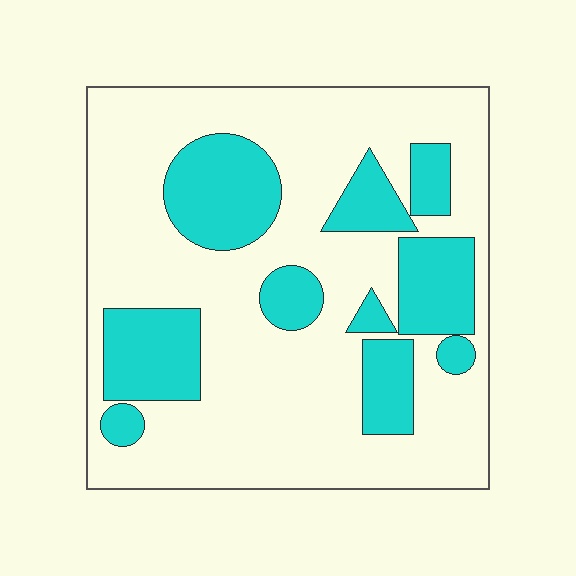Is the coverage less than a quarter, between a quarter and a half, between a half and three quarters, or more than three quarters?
Between a quarter and a half.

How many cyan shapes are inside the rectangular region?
10.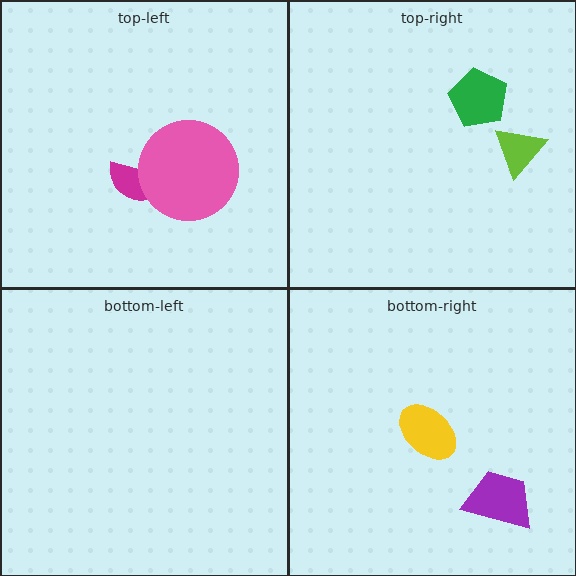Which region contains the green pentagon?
The top-right region.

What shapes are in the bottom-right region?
The purple trapezoid, the yellow ellipse.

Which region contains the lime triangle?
The top-right region.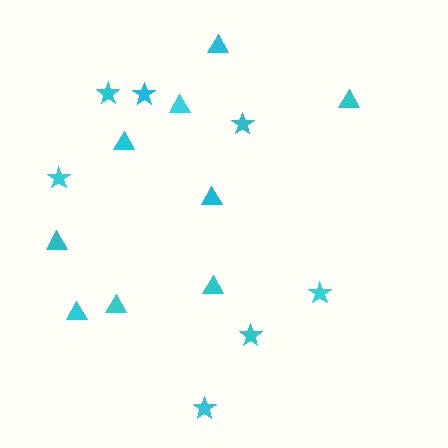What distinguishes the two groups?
There are 2 groups: one group of stars (7) and one group of triangles (9).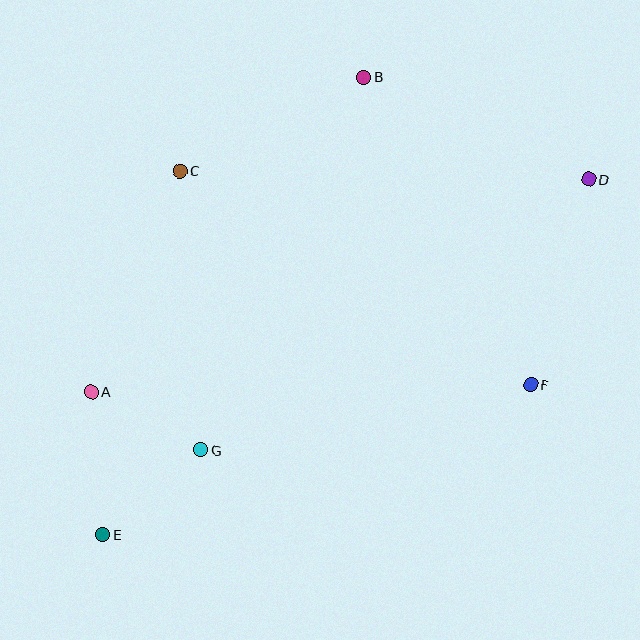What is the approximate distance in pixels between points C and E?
The distance between C and E is approximately 372 pixels.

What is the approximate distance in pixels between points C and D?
The distance between C and D is approximately 409 pixels.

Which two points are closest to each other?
Points A and G are closest to each other.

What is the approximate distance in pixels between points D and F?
The distance between D and F is approximately 214 pixels.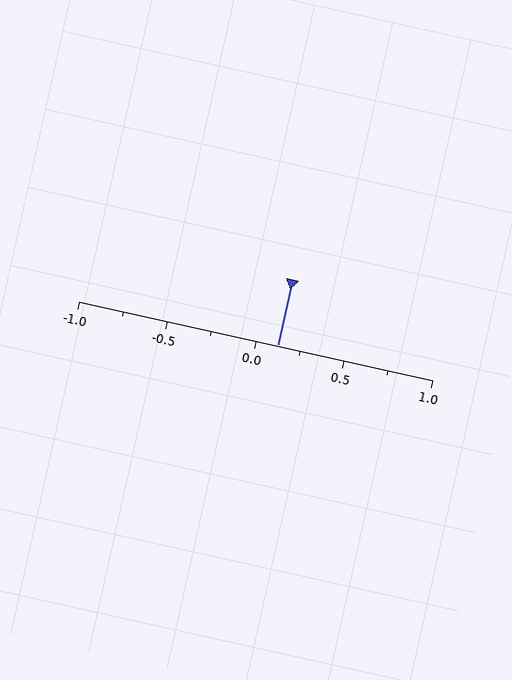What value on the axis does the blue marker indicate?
The marker indicates approximately 0.12.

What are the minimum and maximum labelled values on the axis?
The axis runs from -1.0 to 1.0.